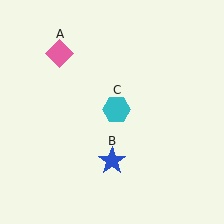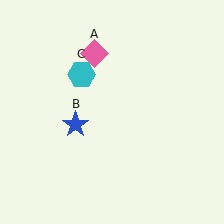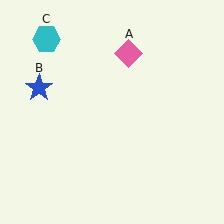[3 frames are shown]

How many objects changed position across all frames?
3 objects changed position: pink diamond (object A), blue star (object B), cyan hexagon (object C).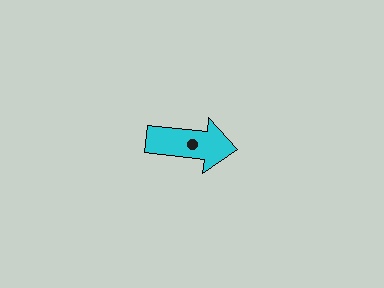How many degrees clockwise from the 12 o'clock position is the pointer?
Approximately 96 degrees.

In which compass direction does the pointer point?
East.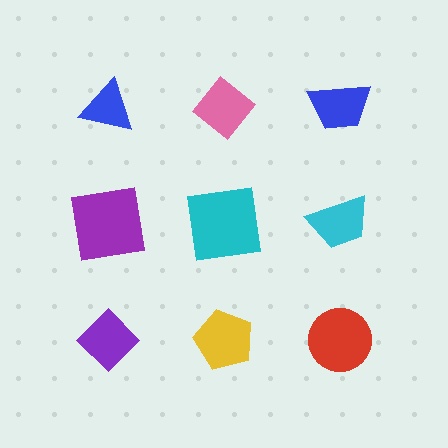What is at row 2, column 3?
A cyan trapezoid.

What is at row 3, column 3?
A red circle.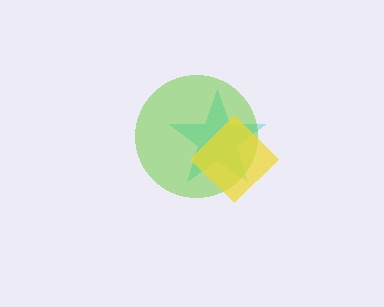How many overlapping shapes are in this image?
There are 3 overlapping shapes in the image.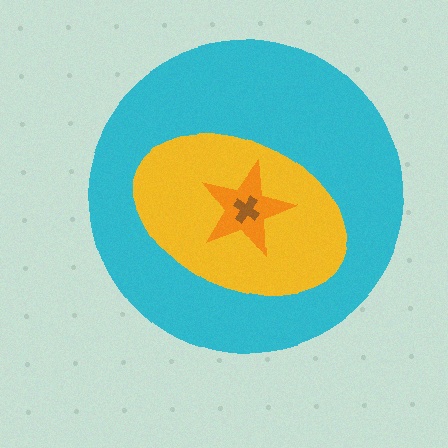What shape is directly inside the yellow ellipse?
The orange star.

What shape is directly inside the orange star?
The brown cross.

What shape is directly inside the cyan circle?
The yellow ellipse.